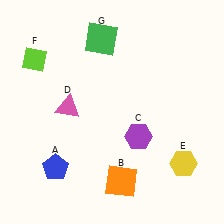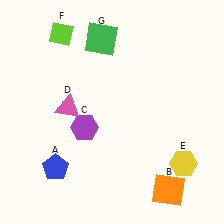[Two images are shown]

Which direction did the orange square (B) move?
The orange square (B) moved right.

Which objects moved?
The objects that moved are: the orange square (B), the purple hexagon (C), the lime diamond (F).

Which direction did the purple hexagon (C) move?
The purple hexagon (C) moved left.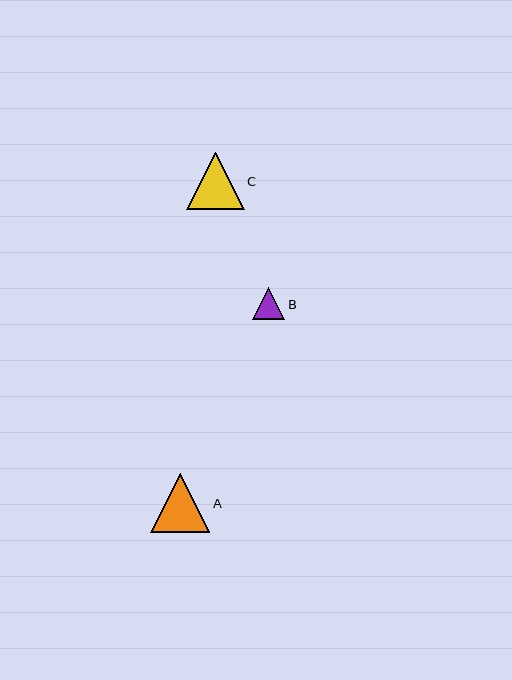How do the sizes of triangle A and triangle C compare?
Triangle A and triangle C are approximately the same size.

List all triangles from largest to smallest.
From largest to smallest: A, C, B.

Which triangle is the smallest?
Triangle B is the smallest with a size of approximately 32 pixels.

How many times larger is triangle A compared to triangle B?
Triangle A is approximately 1.8 times the size of triangle B.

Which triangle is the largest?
Triangle A is the largest with a size of approximately 59 pixels.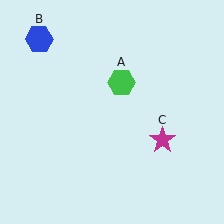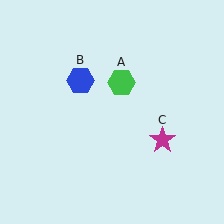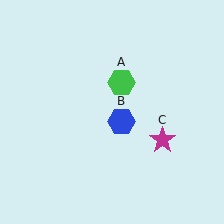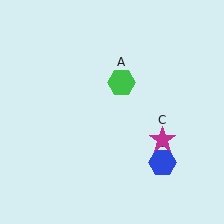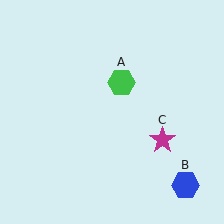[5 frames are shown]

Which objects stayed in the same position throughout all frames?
Green hexagon (object A) and magenta star (object C) remained stationary.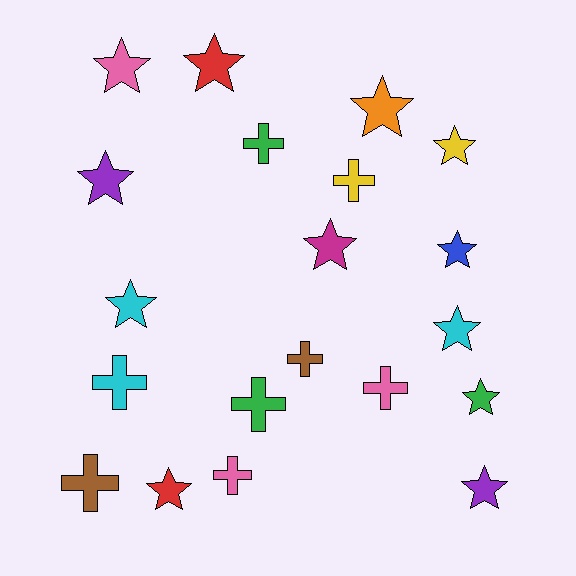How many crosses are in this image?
There are 8 crosses.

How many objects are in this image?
There are 20 objects.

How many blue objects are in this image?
There is 1 blue object.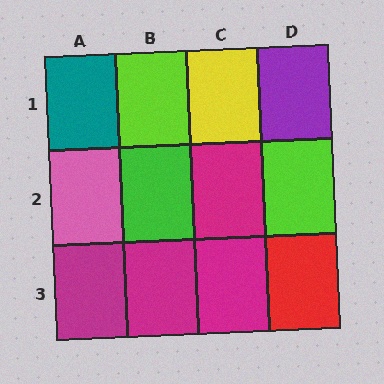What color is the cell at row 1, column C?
Yellow.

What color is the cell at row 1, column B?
Lime.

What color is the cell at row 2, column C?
Magenta.